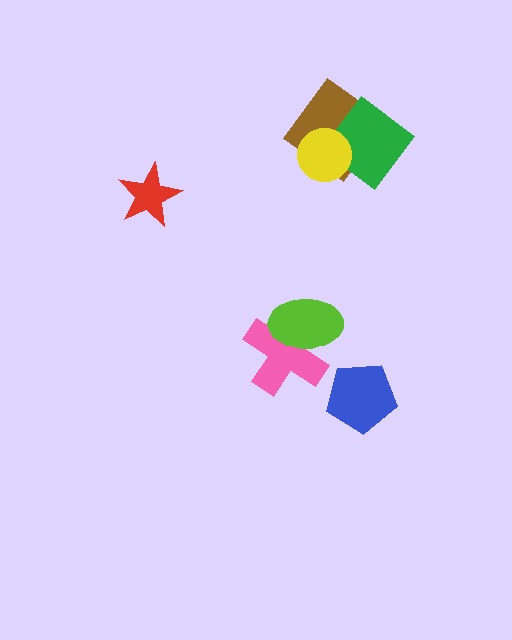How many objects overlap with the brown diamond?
2 objects overlap with the brown diamond.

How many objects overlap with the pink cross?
1 object overlaps with the pink cross.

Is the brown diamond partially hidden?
Yes, it is partially covered by another shape.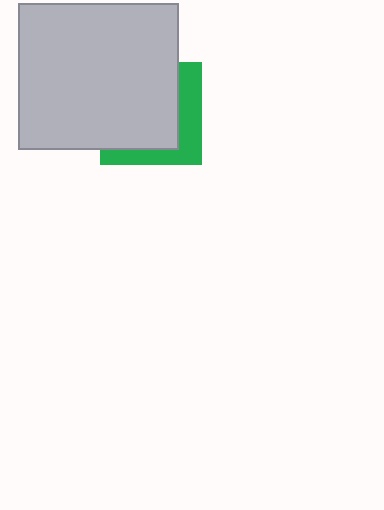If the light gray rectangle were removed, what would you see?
You would see the complete green square.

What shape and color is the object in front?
The object in front is a light gray rectangle.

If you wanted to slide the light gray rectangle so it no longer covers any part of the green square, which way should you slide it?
Slide it toward the upper-left — that is the most direct way to separate the two shapes.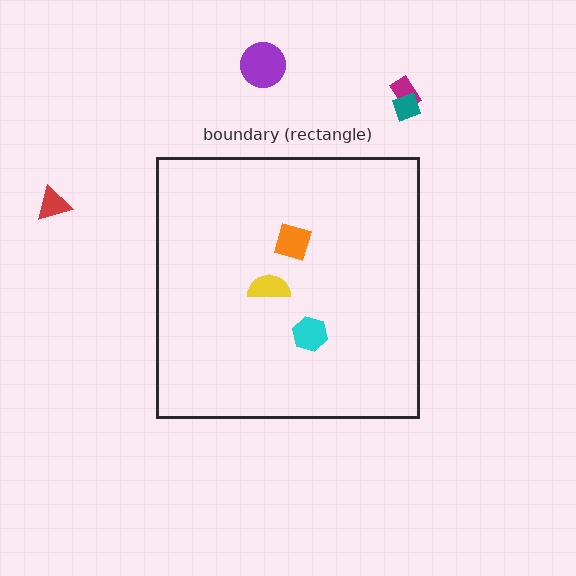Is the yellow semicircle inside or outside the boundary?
Inside.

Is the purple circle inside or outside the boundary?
Outside.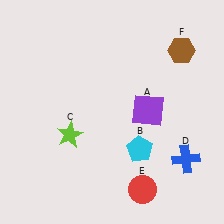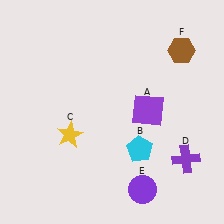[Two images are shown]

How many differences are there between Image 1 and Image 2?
There are 3 differences between the two images.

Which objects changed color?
C changed from lime to yellow. D changed from blue to purple. E changed from red to purple.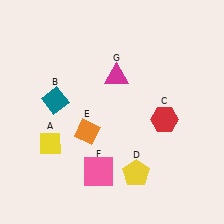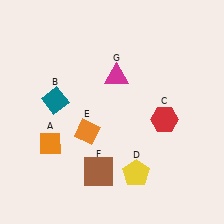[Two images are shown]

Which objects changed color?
A changed from yellow to orange. F changed from pink to brown.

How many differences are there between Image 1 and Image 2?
There are 2 differences between the two images.